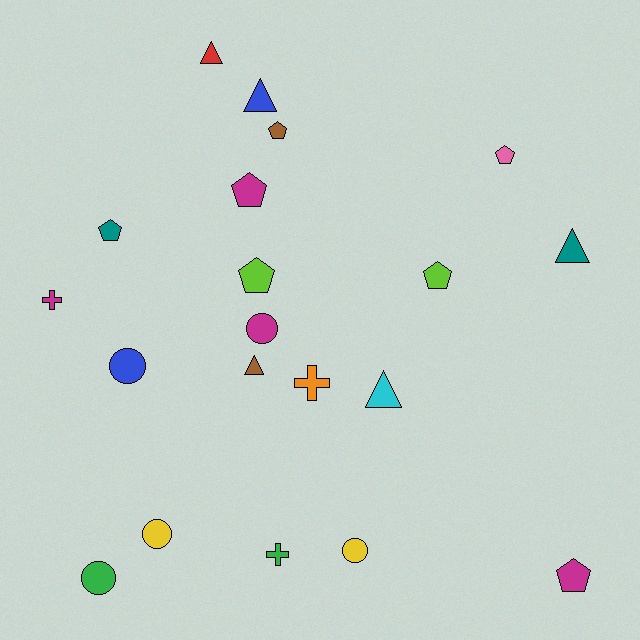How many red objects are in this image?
There is 1 red object.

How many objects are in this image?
There are 20 objects.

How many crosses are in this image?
There are 3 crosses.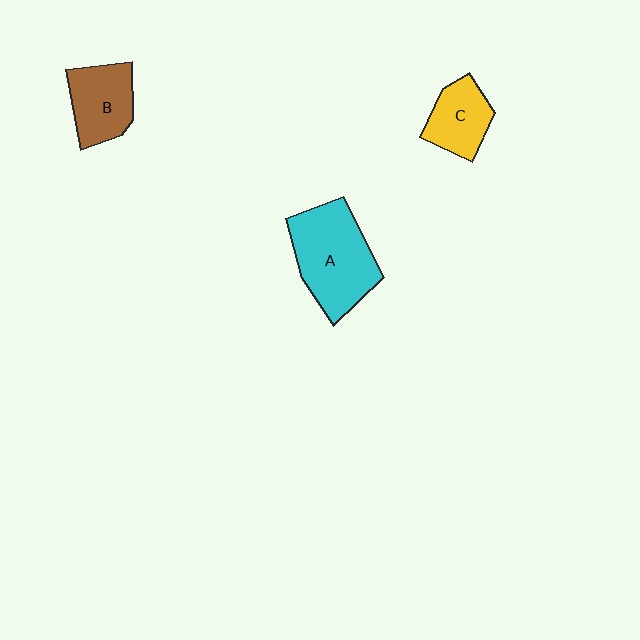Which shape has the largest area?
Shape A (cyan).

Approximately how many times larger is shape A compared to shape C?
Approximately 1.9 times.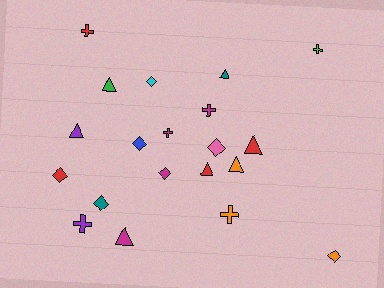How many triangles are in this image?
There are 7 triangles.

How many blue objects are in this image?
There is 1 blue object.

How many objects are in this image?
There are 20 objects.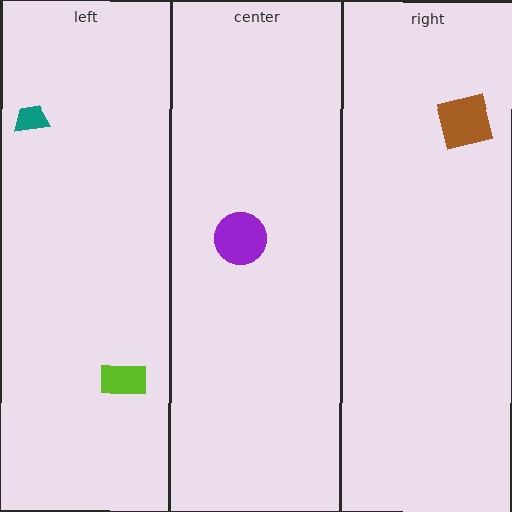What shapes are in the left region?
The lime rectangle, the teal trapezoid.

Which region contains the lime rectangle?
The left region.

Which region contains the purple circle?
The center region.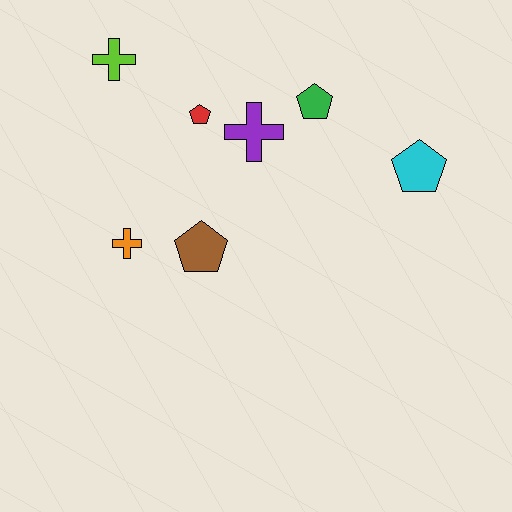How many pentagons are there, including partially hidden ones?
There are 4 pentagons.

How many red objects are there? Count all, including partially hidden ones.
There is 1 red object.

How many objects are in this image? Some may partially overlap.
There are 7 objects.